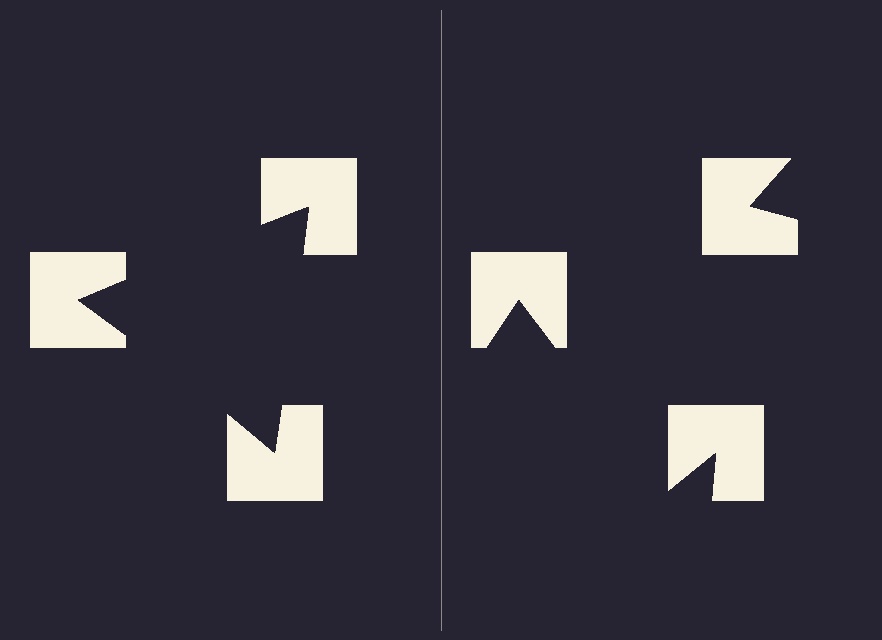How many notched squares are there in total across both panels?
6 — 3 on each side.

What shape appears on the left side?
An illusory triangle.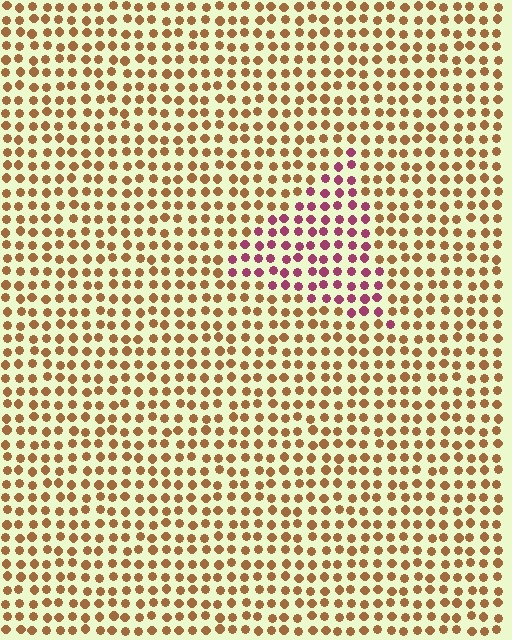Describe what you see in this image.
The image is filled with small brown elements in a uniform arrangement. A triangle-shaped region is visible where the elements are tinted to a slightly different hue, forming a subtle color boundary.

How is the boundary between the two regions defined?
The boundary is defined purely by a slight shift in hue (about 56 degrees). Spacing, size, and orientation are identical on both sides.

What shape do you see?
I see a triangle.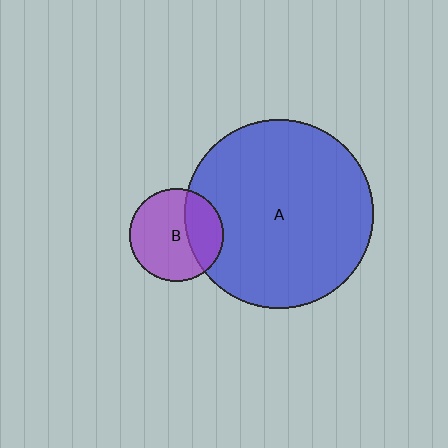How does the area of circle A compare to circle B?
Approximately 4.1 times.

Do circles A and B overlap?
Yes.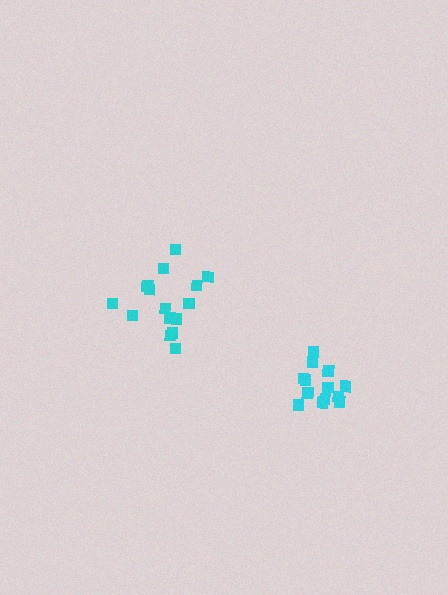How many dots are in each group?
Group 1: 15 dots, Group 2: 13 dots (28 total).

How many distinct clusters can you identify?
There are 2 distinct clusters.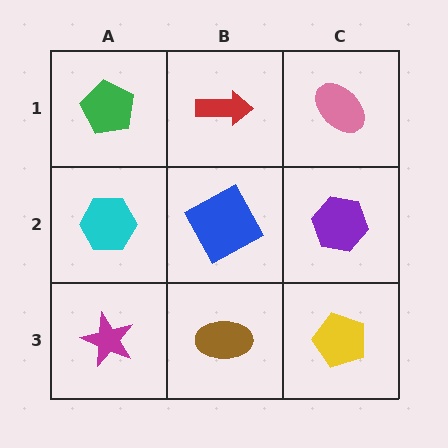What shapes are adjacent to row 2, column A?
A green pentagon (row 1, column A), a magenta star (row 3, column A), a blue square (row 2, column B).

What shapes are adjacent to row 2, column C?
A pink ellipse (row 1, column C), a yellow pentagon (row 3, column C), a blue square (row 2, column B).